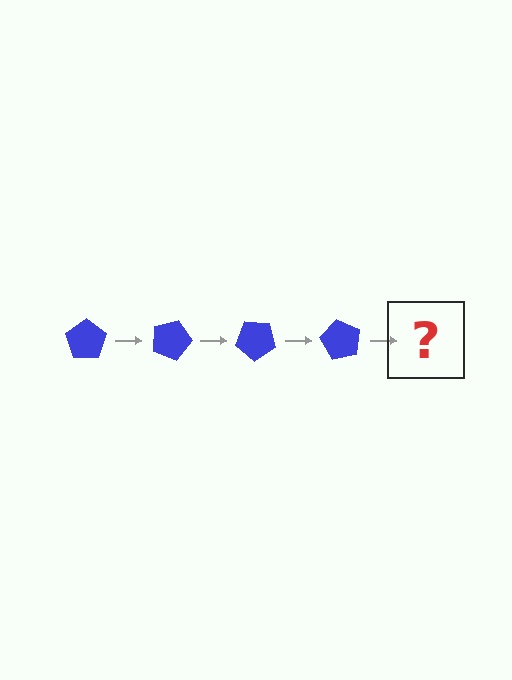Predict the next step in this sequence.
The next step is a blue pentagon rotated 80 degrees.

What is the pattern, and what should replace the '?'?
The pattern is that the pentagon rotates 20 degrees each step. The '?' should be a blue pentagon rotated 80 degrees.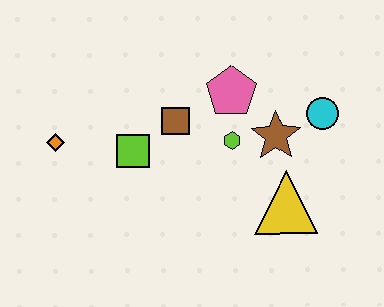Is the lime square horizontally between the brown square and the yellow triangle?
No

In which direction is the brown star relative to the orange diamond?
The brown star is to the right of the orange diamond.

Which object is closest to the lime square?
The brown square is closest to the lime square.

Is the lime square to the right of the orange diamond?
Yes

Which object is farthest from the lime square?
The cyan circle is farthest from the lime square.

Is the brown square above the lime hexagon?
Yes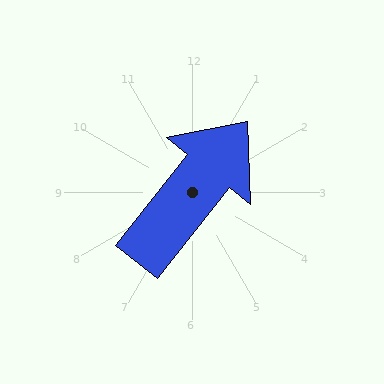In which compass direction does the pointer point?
Northeast.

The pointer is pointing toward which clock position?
Roughly 1 o'clock.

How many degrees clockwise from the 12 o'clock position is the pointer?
Approximately 38 degrees.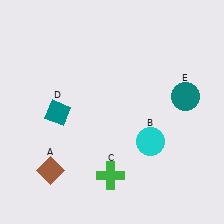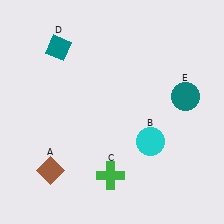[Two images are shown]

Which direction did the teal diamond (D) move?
The teal diamond (D) moved up.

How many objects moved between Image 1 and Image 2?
1 object moved between the two images.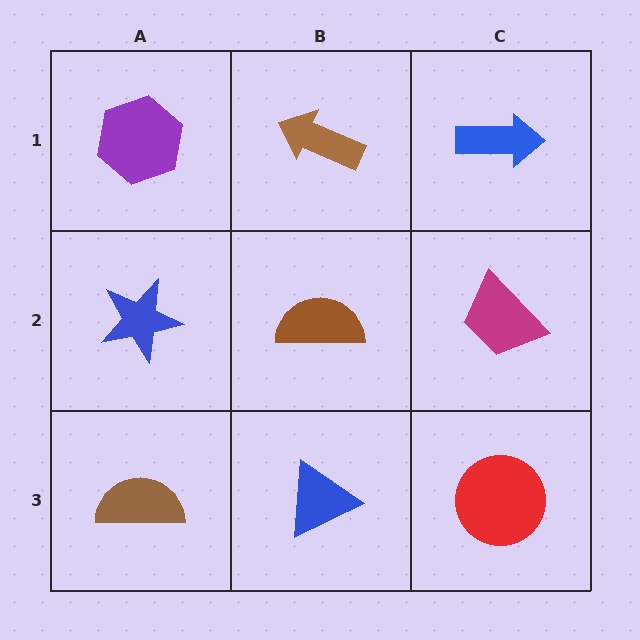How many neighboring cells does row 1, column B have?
3.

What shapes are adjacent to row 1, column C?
A magenta trapezoid (row 2, column C), a brown arrow (row 1, column B).